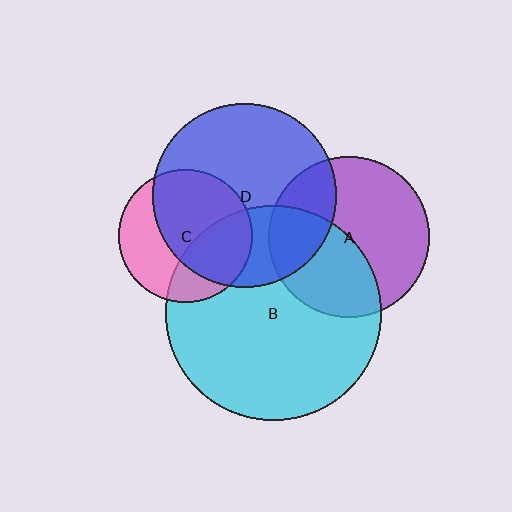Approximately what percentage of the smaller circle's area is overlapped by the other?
Approximately 35%.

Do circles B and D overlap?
Yes.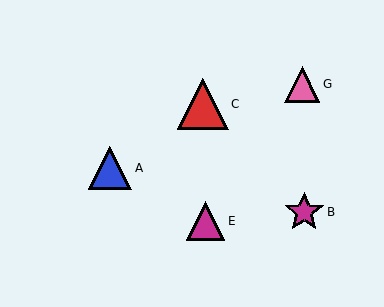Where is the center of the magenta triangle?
The center of the magenta triangle is at (206, 221).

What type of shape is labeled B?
Shape B is a magenta star.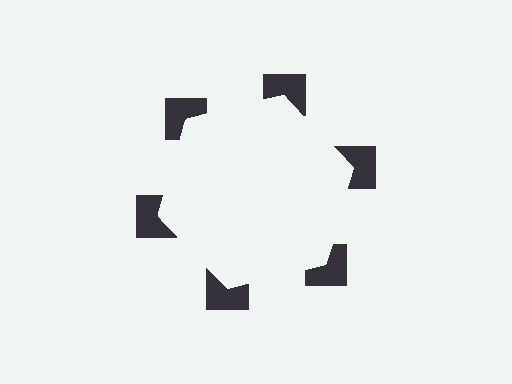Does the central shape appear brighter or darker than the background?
It typically appears slightly brighter than the background, even though no actual brightness change is drawn.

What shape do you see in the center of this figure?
An illusory hexagon — its edges are inferred from the aligned wedge cuts in the notched squares, not physically drawn.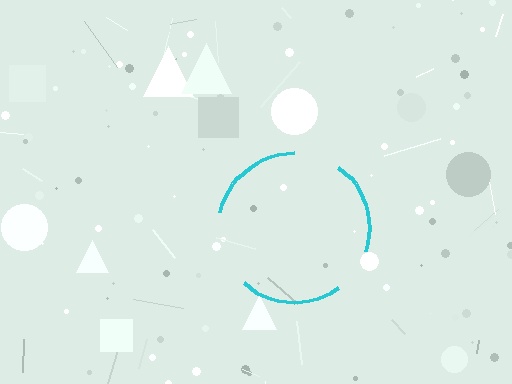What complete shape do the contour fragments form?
The contour fragments form a circle.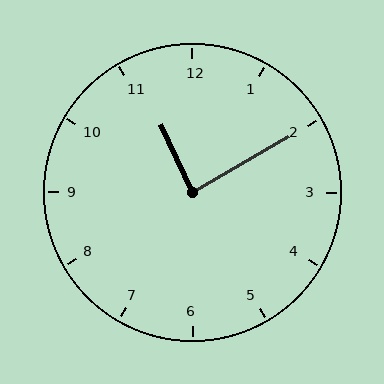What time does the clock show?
11:10.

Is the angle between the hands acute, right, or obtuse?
It is right.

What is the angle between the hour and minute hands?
Approximately 85 degrees.